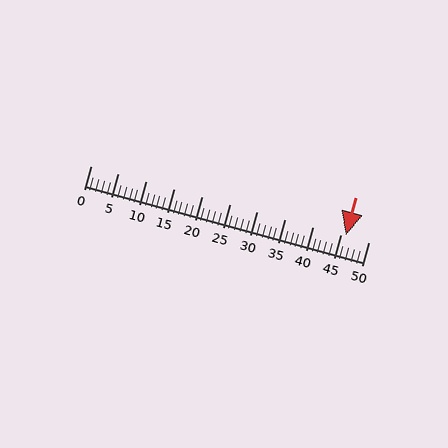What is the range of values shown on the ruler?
The ruler shows values from 0 to 50.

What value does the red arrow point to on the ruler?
The red arrow points to approximately 46.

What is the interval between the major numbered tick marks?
The major tick marks are spaced 5 units apart.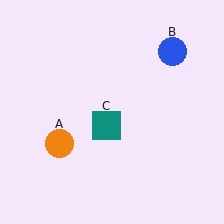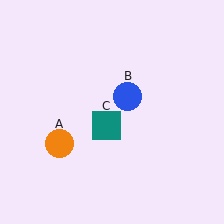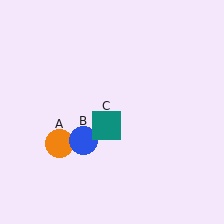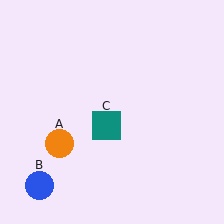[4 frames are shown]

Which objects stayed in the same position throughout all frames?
Orange circle (object A) and teal square (object C) remained stationary.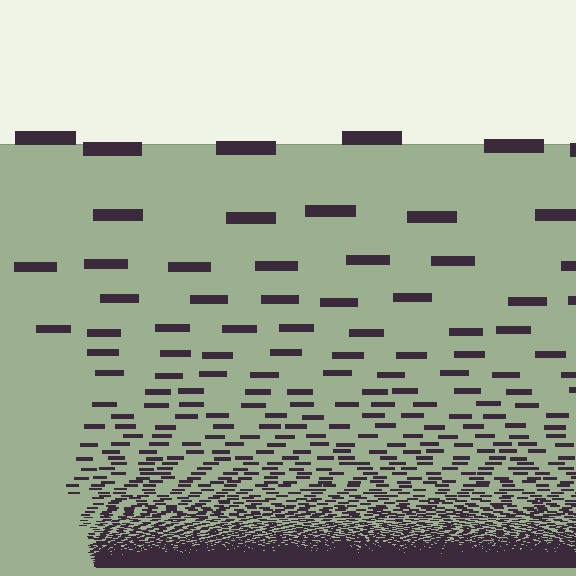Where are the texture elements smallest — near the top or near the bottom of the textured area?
Near the bottom.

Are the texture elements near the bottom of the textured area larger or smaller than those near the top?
Smaller. The gradient is inverted — elements near the bottom are smaller and denser.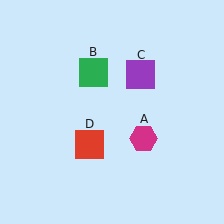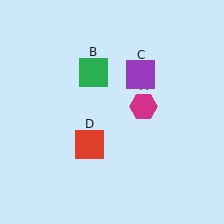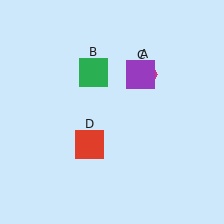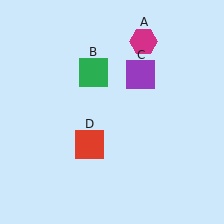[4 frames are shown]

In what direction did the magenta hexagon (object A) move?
The magenta hexagon (object A) moved up.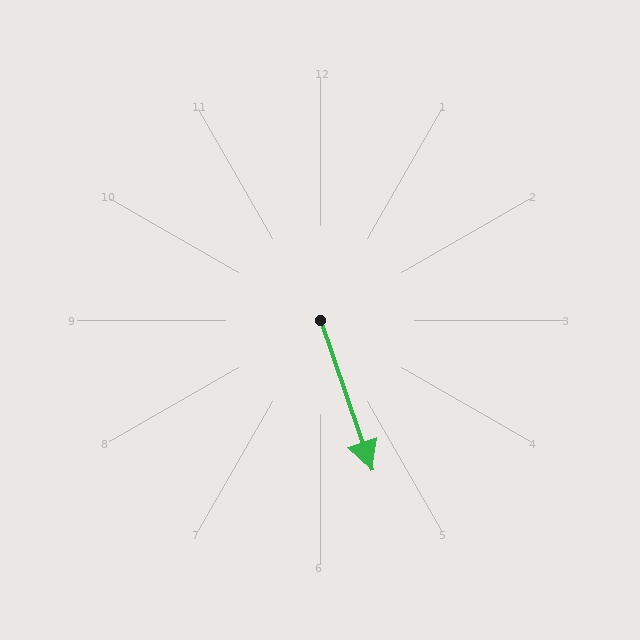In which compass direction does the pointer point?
South.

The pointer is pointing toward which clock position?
Roughly 5 o'clock.